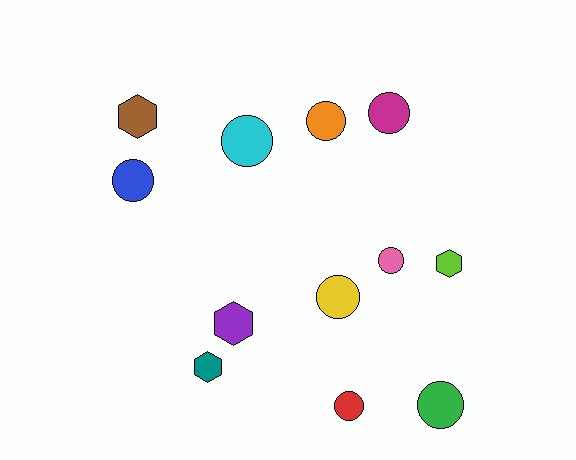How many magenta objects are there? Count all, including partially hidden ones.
There is 1 magenta object.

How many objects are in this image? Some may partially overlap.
There are 12 objects.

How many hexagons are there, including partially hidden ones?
There are 4 hexagons.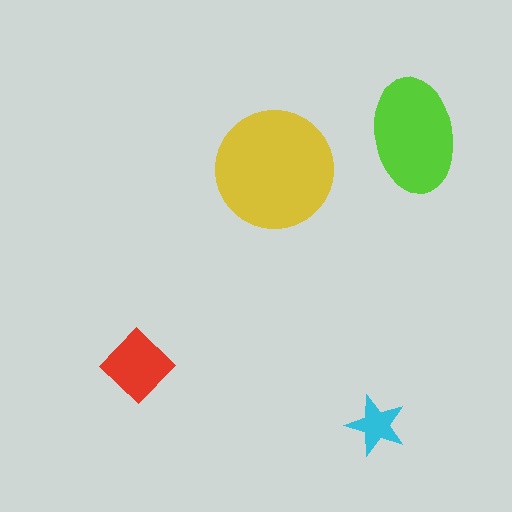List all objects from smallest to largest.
The cyan star, the red diamond, the lime ellipse, the yellow circle.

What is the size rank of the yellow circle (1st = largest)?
1st.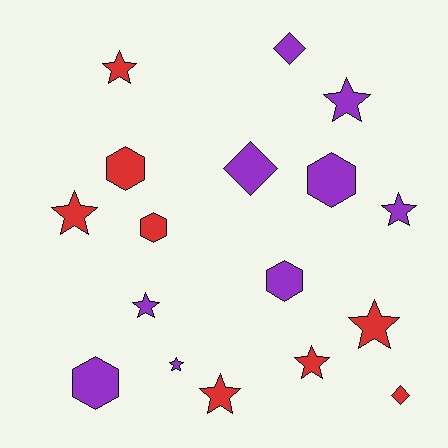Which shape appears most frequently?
Star, with 9 objects.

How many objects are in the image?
There are 17 objects.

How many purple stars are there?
There are 4 purple stars.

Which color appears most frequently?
Purple, with 9 objects.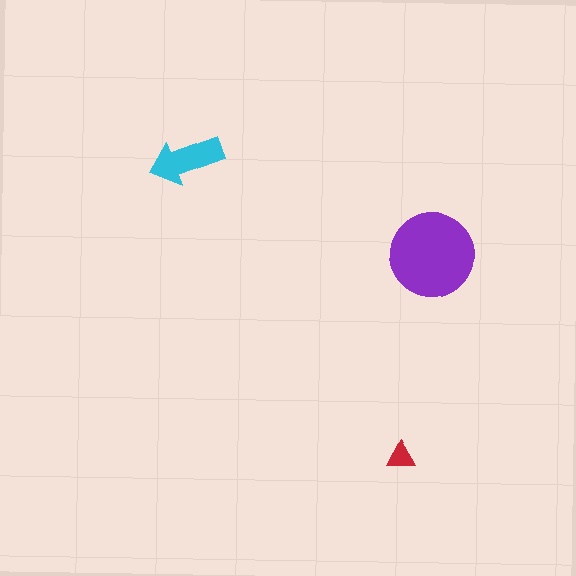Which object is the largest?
The purple circle.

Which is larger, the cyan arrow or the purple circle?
The purple circle.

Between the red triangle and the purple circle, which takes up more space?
The purple circle.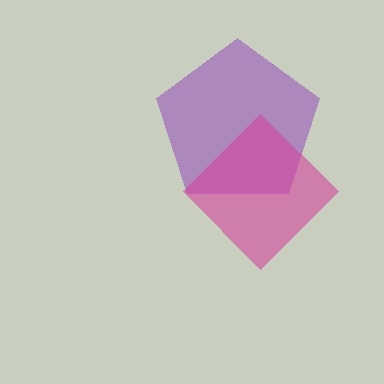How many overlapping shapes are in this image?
There are 2 overlapping shapes in the image.